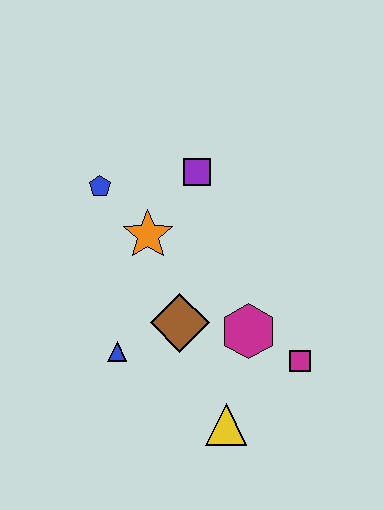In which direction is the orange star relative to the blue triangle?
The orange star is above the blue triangle.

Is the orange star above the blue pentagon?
No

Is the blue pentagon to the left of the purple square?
Yes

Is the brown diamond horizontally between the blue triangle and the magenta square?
Yes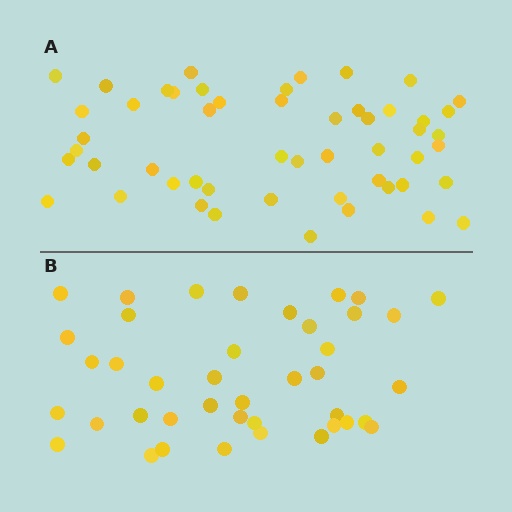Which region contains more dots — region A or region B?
Region A (the top region) has more dots.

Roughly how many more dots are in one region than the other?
Region A has roughly 12 or so more dots than region B.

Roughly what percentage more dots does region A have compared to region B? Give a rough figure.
About 25% more.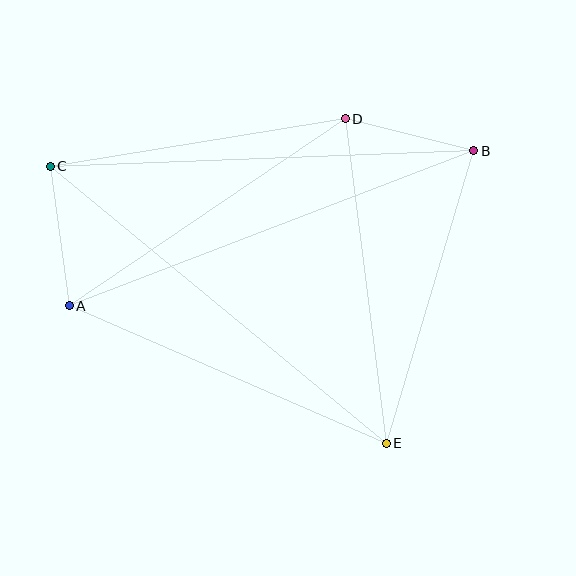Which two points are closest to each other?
Points B and D are closest to each other.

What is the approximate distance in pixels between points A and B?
The distance between A and B is approximately 433 pixels.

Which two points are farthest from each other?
Points C and E are farthest from each other.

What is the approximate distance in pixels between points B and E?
The distance between B and E is approximately 305 pixels.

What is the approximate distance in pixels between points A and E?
The distance between A and E is approximately 345 pixels.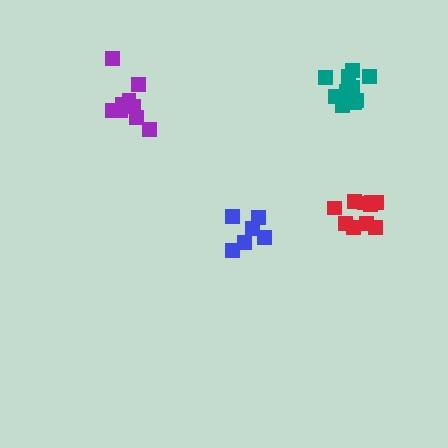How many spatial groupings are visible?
There are 4 spatial groupings.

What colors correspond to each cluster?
The clusters are colored: teal, blue, purple, red.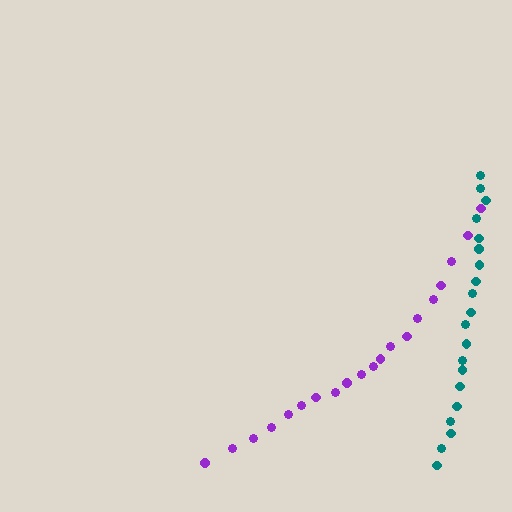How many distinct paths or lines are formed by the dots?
There are 2 distinct paths.